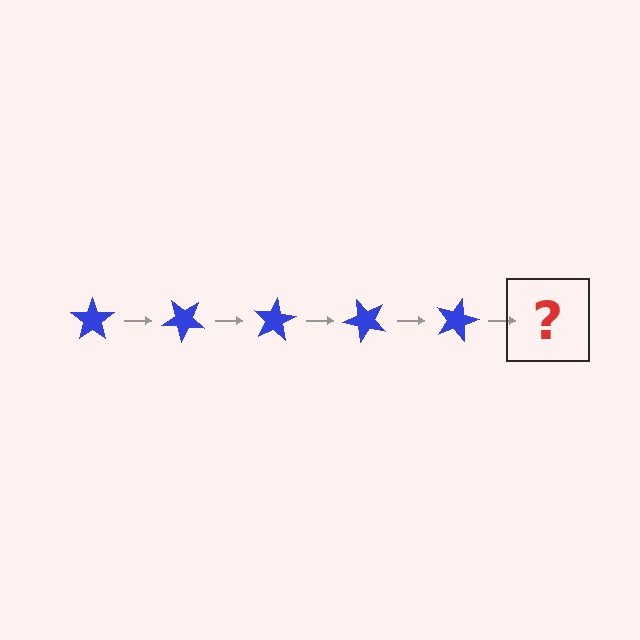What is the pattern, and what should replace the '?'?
The pattern is that the star rotates 40 degrees each step. The '?' should be a blue star rotated 200 degrees.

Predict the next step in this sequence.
The next step is a blue star rotated 200 degrees.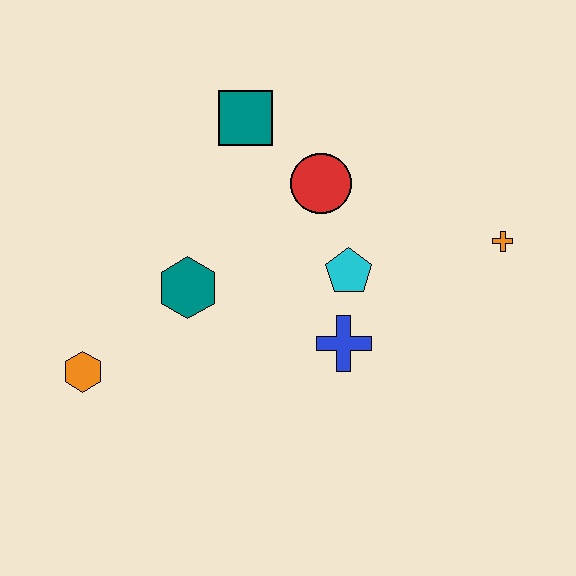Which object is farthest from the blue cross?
The orange hexagon is farthest from the blue cross.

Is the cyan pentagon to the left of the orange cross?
Yes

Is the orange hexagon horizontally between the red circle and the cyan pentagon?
No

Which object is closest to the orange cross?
The cyan pentagon is closest to the orange cross.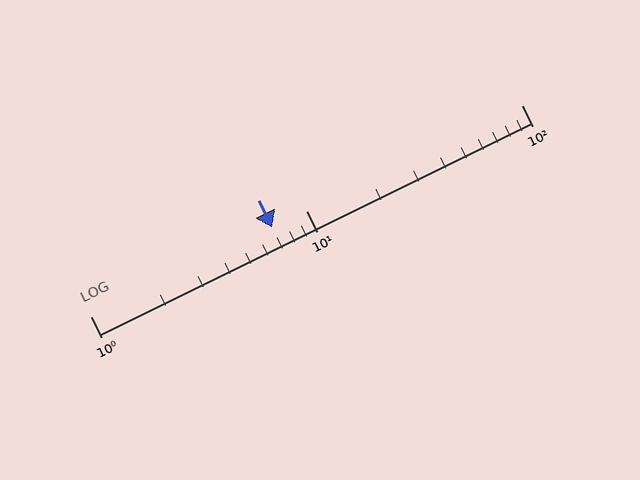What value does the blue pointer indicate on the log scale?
The pointer indicates approximately 7.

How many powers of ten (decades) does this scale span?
The scale spans 2 decades, from 1 to 100.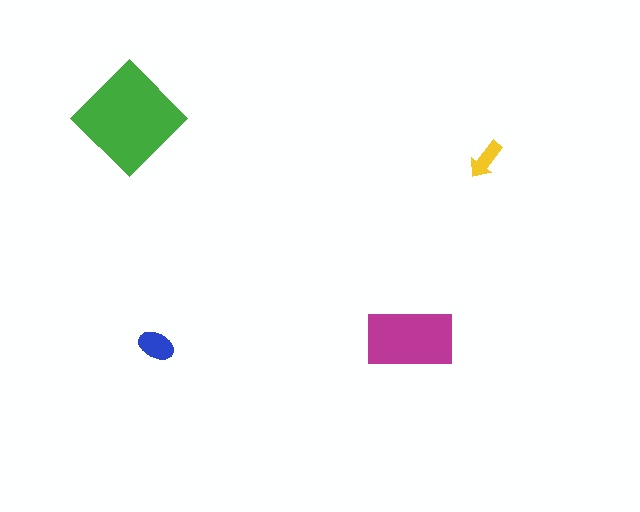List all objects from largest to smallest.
The green diamond, the magenta rectangle, the blue ellipse, the yellow arrow.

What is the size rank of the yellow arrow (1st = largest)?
4th.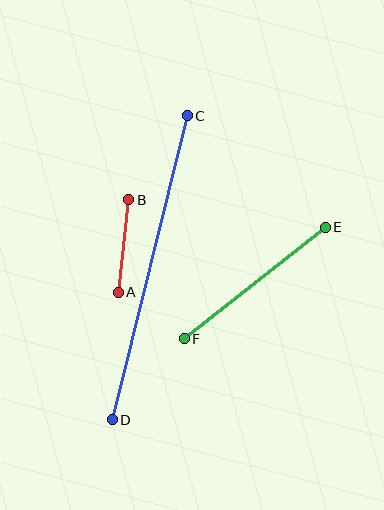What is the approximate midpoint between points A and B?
The midpoint is at approximately (124, 246) pixels.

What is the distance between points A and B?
The distance is approximately 93 pixels.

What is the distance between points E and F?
The distance is approximately 180 pixels.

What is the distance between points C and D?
The distance is approximately 313 pixels.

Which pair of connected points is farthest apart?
Points C and D are farthest apart.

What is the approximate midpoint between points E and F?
The midpoint is at approximately (255, 283) pixels.